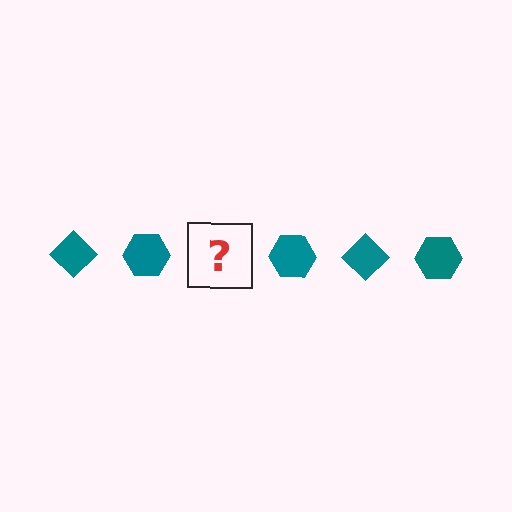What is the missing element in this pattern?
The missing element is a teal diamond.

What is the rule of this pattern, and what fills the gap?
The rule is that the pattern cycles through diamond, hexagon shapes in teal. The gap should be filled with a teal diamond.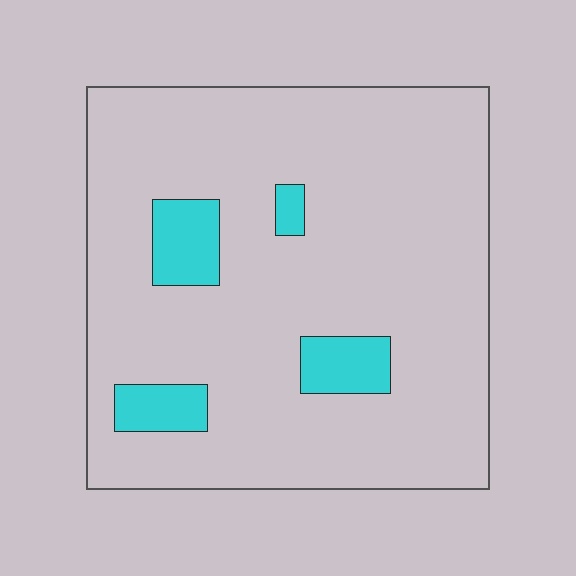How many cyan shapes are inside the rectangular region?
4.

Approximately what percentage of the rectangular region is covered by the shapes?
Approximately 10%.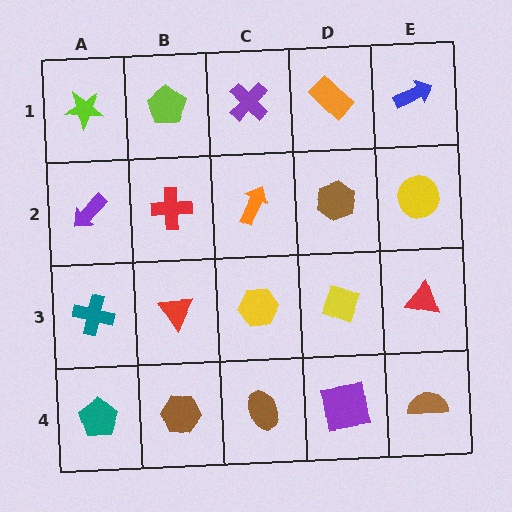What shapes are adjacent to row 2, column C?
A purple cross (row 1, column C), a yellow hexagon (row 3, column C), a red cross (row 2, column B), a brown hexagon (row 2, column D).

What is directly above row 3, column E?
A yellow circle.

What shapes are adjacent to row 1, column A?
A purple arrow (row 2, column A), a lime pentagon (row 1, column B).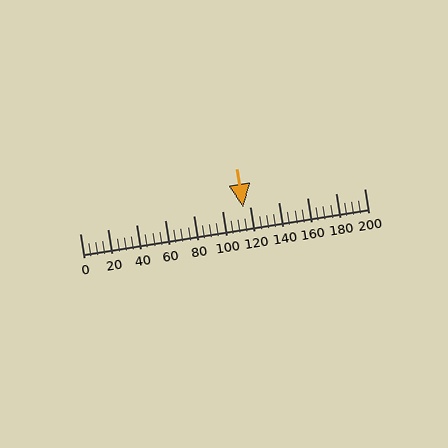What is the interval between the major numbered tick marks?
The major tick marks are spaced 20 units apart.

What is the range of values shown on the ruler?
The ruler shows values from 0 to 200.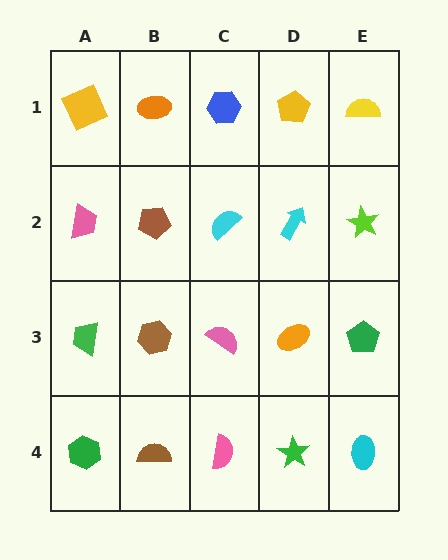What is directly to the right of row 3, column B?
A pink semicircle.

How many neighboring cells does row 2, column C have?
4.